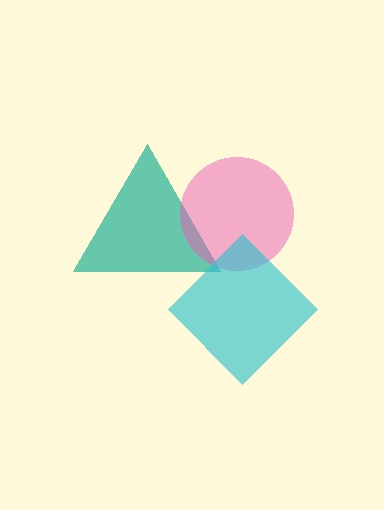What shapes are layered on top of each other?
The layered shapes are: a teal triangle, a pink circle, a cyan diamond.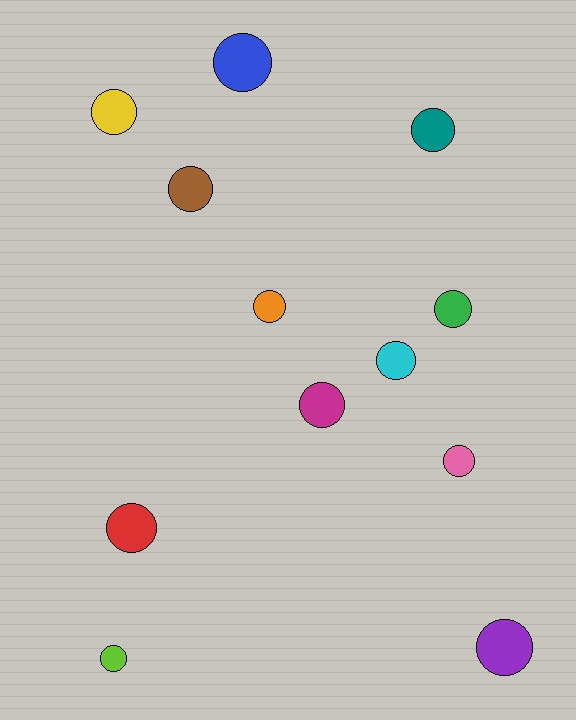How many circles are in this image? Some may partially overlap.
There are 12 circles.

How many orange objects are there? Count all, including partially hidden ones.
There is 1 orange object.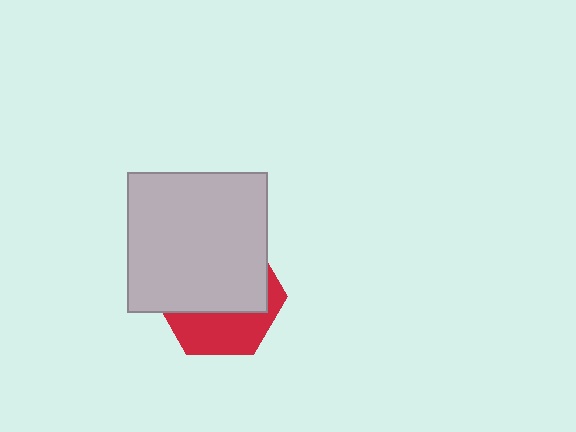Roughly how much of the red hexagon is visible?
A small part of it is visible (roughly 37%).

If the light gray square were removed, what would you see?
You would see the complete red hexagon.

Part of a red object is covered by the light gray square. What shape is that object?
It is a hexagon.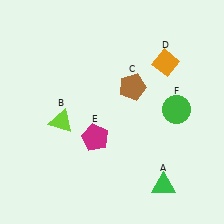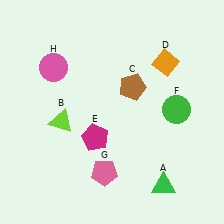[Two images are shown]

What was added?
A pink pentagon (G), a pink circle (H) were added in Image 2.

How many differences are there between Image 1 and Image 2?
There are 2 differences between the two images.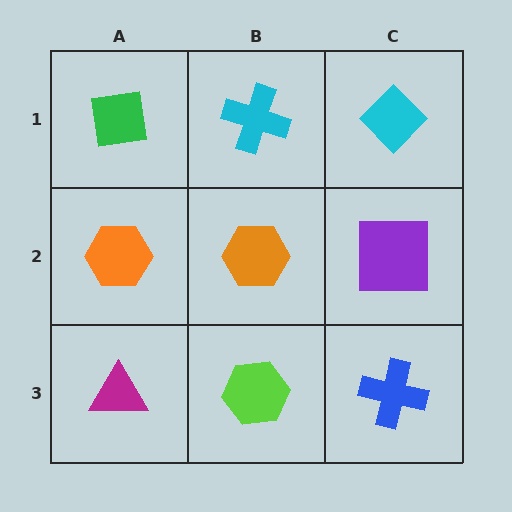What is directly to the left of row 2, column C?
An orange hexagon.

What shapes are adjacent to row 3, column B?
An orange hexagon (row 2, column B), a magenta triangle (row 3, column A), a blue cross (row 3, column C).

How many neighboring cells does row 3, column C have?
2.